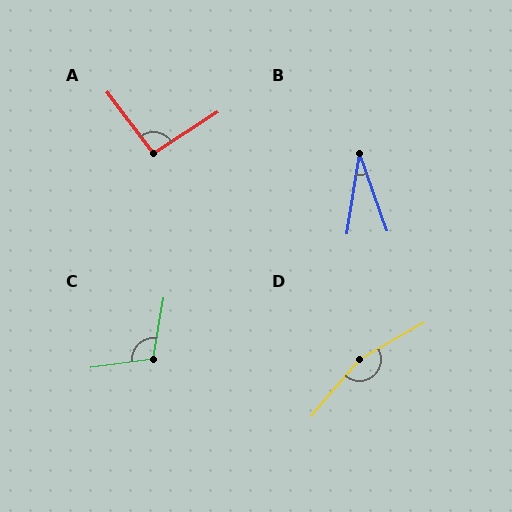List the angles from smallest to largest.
B (28°), A (94°), C (107°), D (160°).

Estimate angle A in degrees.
Approximately 94 degrees.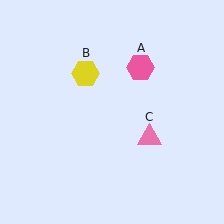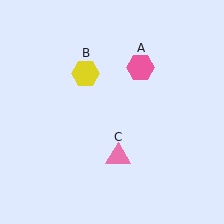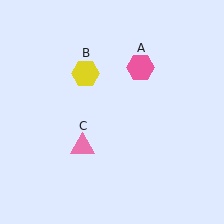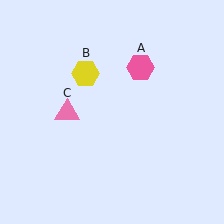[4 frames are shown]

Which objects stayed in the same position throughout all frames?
Pink hexagon (object A) and yellow hexagon (object B) remained stationary.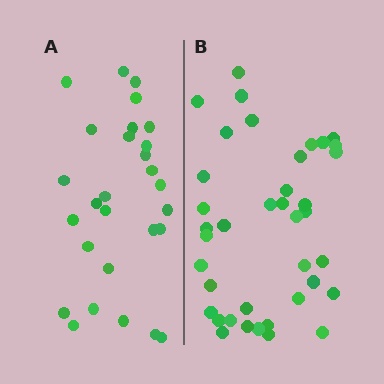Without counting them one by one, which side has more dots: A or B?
Region B (the right region) has more dots.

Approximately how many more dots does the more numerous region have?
Region B has roughly 12 or so more dots than region A.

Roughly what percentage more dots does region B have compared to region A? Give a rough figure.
About 40% more.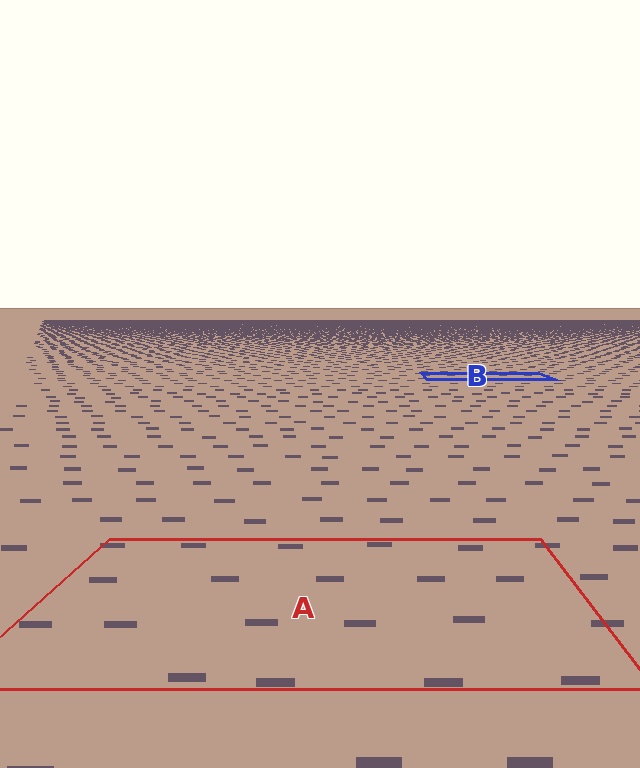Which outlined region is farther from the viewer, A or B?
Region B is farther from the viewer — the texture elements inside it appear smaller and more densely packed.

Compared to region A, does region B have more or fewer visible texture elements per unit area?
Region B has more texture elements per unit area — they are packed more densely because it is farther away.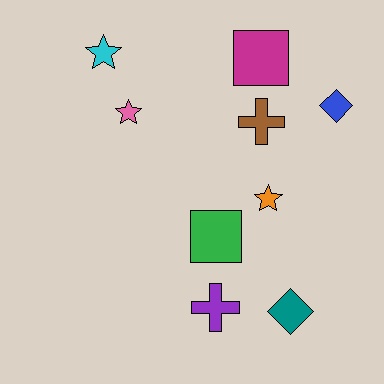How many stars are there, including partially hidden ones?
There are 3 stars.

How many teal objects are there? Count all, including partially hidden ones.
There is 1 teal object.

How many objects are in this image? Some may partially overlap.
There are 9 objects.